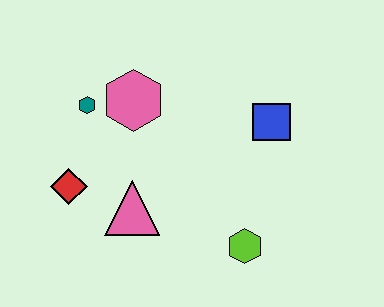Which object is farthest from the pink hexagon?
The lime hexagon is farthest from the pink hexagon.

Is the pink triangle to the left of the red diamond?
No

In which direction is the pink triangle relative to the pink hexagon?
The pink triangle is below the pink hexagon.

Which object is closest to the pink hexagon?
The teal hexagon is closest to the pink hexagon.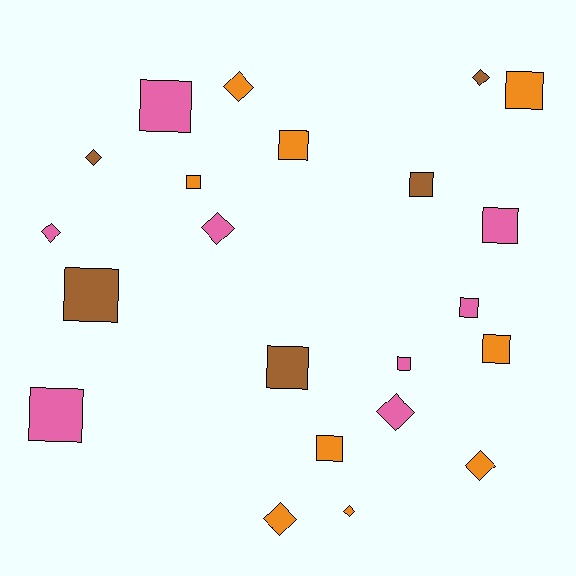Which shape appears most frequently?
Square, with 13 objects.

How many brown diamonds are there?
There are 2 brown diamonds.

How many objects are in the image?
There are 22 objects.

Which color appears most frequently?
Orange, with 9 objects.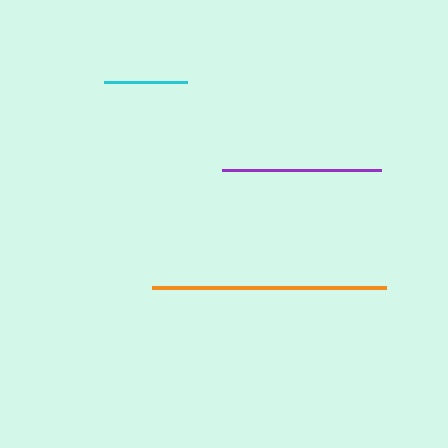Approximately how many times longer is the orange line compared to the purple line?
The orange line is approximately 1.5 times the length of the purple line.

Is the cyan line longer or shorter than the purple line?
The purple line is longer than the cyan line.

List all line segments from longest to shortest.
From longest to shortest: orange, purple, cyan.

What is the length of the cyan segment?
The cyan segment is approximately 83 pixels long.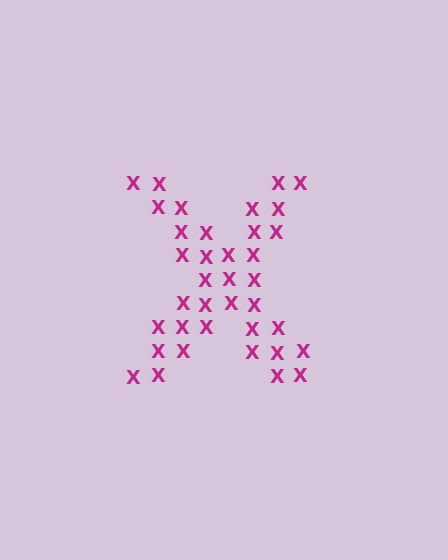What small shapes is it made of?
It is made of small letter X's.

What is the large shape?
The large shape is the letter X.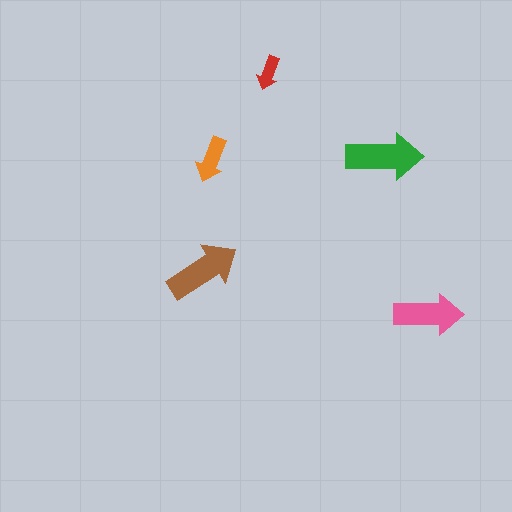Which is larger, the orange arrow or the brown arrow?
The brown one.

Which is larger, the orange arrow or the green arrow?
The green one.